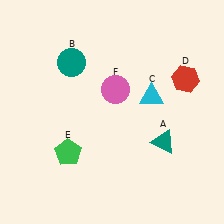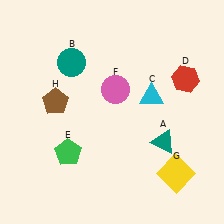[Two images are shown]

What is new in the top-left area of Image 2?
A brown pentagon (H) was added in the top-left area of Image 2.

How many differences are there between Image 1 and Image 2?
There are 2 differences between the two images.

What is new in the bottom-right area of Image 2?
A yellow square (G) was added in the bottom-right area of Image 2.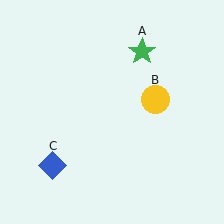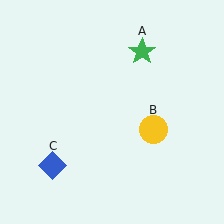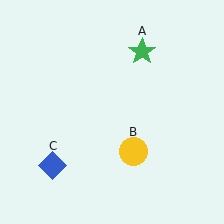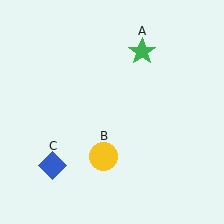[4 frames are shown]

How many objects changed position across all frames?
1 object changed position: yellow circle (object B).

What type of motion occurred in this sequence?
The yellow circle (object B) rotated clockwise around the center of the scene.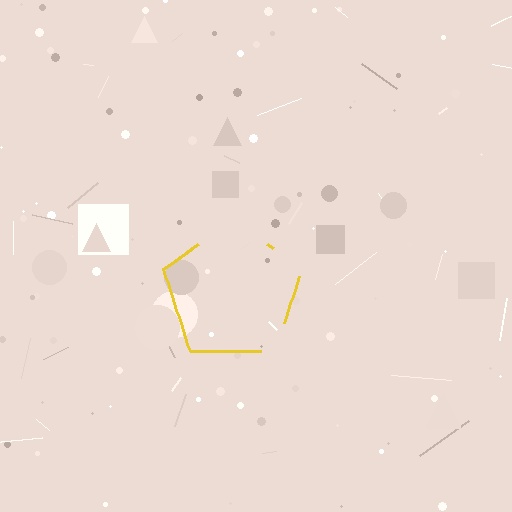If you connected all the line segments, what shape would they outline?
They would outline a pentagon.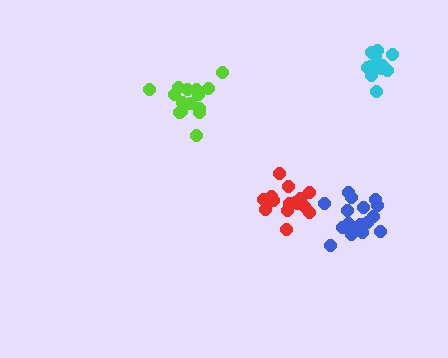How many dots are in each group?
Group 1: 15 dots, Group 2: 18 dots, Group 3: 15 dots, Group 4: 15 dots (63 total).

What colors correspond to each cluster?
The clusters are colored: red, blue, cyan, lime.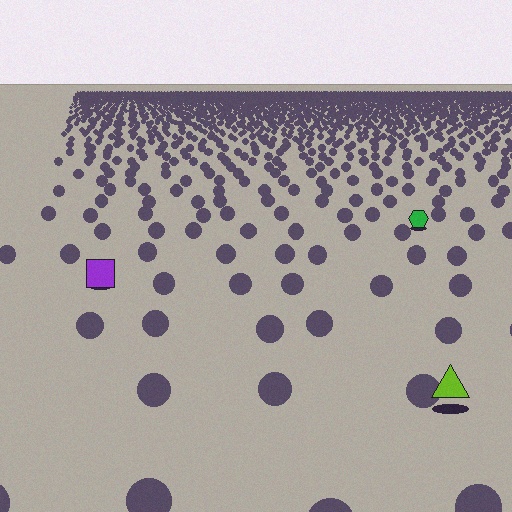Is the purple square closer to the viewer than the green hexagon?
Yes. The purple square is closer — you can tell from the texture gradient: the ground texture is coarser near it.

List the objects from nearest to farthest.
From nearest to farthest: the lime triangle, the purple square, the green hexagon.